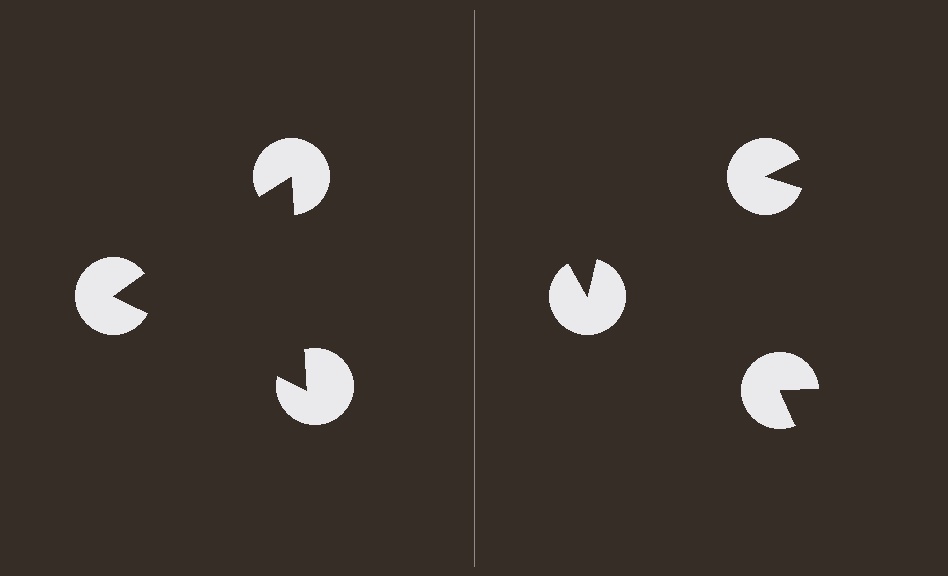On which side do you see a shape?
An illusory triangle appears on the left side. On the right side the wedge cuts are rotated, so no coherent shape forms.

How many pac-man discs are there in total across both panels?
6 — 3 on each side.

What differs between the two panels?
The pac-man discs are positioned identically on both sides; only the wedge orientations differ. On the left they align to a triangle; on the right they are misaligned.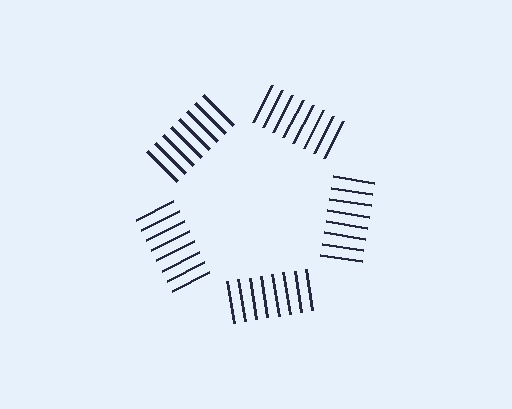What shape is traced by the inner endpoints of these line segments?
An illusory pentagon — the line segments terminate on its edges but no continuous stroke is drawn.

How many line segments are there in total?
40 — 8 along each of the 5 edges.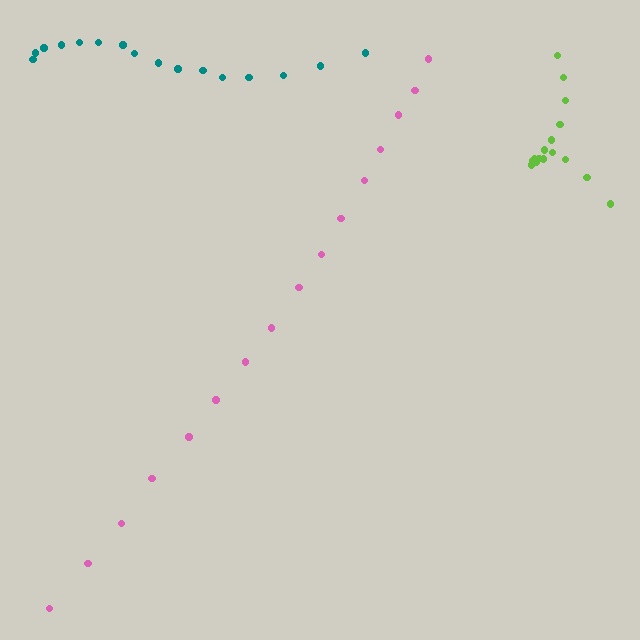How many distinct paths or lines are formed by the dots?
There are 3 distinct paths.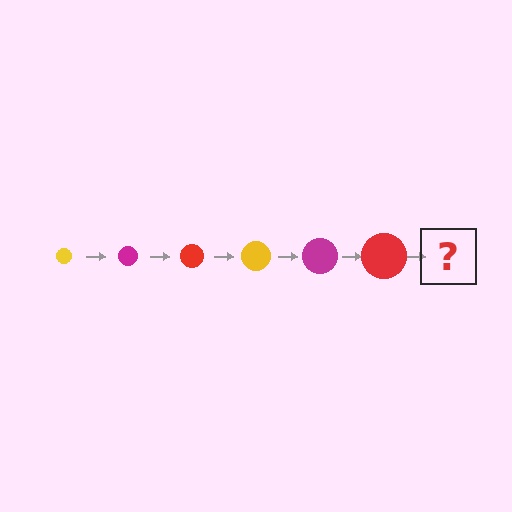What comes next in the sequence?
The next element should be a yellow circle, larger than the previous one.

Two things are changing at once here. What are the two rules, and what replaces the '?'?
The two rules are that the circle grows larger each step and the color cycles through yellow, magenta, and red. The '?' should be a yellow circle, larger than the previous one.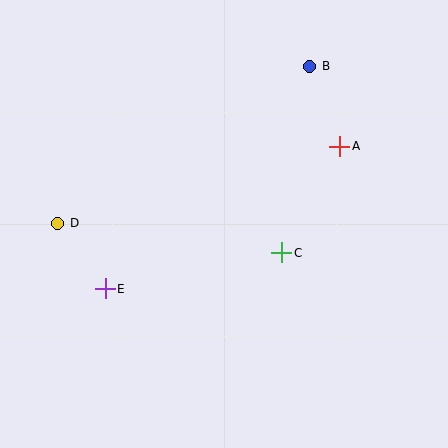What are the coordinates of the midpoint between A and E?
The midpoint between A and E is at (222, 218).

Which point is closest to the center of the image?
Point C at (282, 253) is closest to the center.